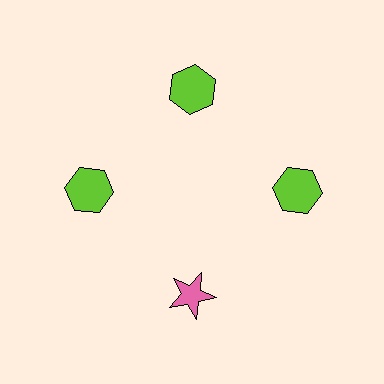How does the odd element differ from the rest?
It differs in both color (pink instead of lime) and shape (star instead of hexagon).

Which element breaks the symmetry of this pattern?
The pink star at roughly the 6 o'clock position breaks the symmetry. All other shapes are lime hexagons.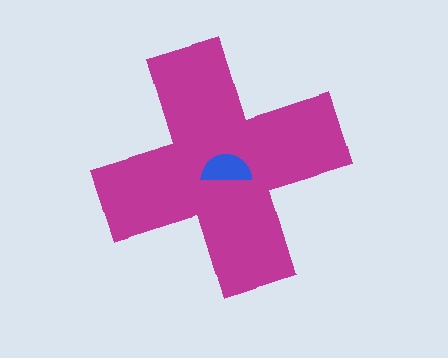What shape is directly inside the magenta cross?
The blue semicircle.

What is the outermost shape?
The magenta cross.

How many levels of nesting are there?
2.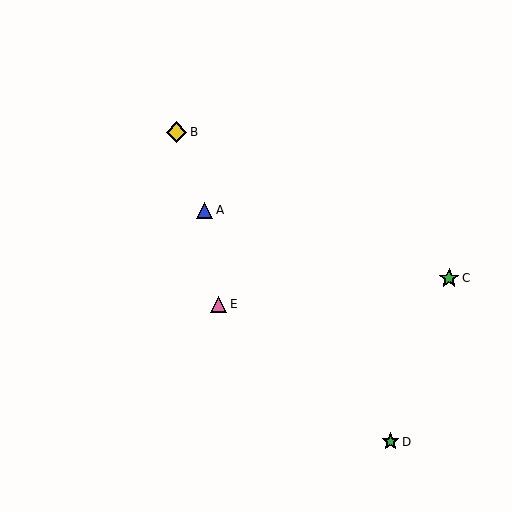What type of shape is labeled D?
Shape D is a green star.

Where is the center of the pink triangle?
The center of the pink triangle is at (219, 304).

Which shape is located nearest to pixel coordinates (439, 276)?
The green star (labeled C) at (449, 278) is nearest to that location.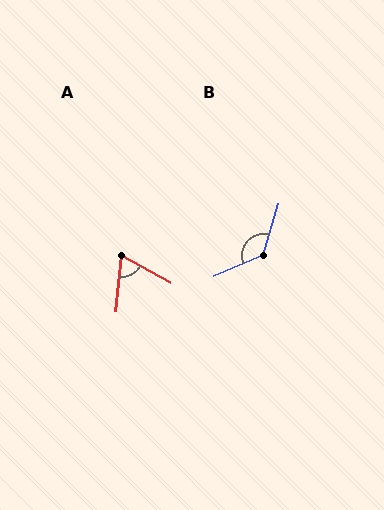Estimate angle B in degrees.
Approximately 131 degrees.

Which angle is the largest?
B, at approximately 131 degrees.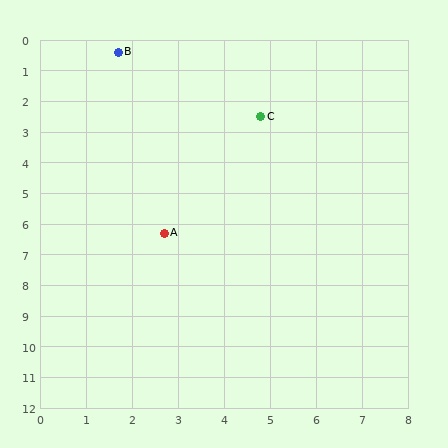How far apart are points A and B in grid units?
Points A and B are about 6.0 grid units apart.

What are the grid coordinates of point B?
Point B is at approximately (1.7, 0.4).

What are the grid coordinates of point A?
Point A is at approximately (2.7, 6.3).